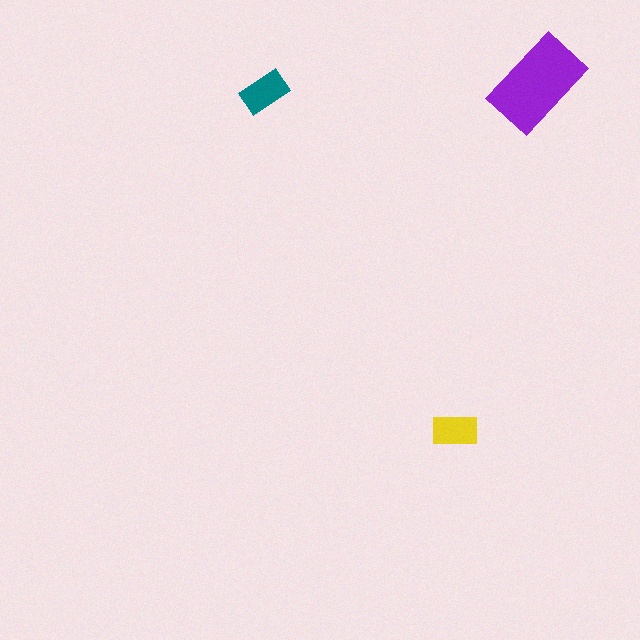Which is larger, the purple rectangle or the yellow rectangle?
The purple one.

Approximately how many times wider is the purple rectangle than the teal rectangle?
About 2 times wider.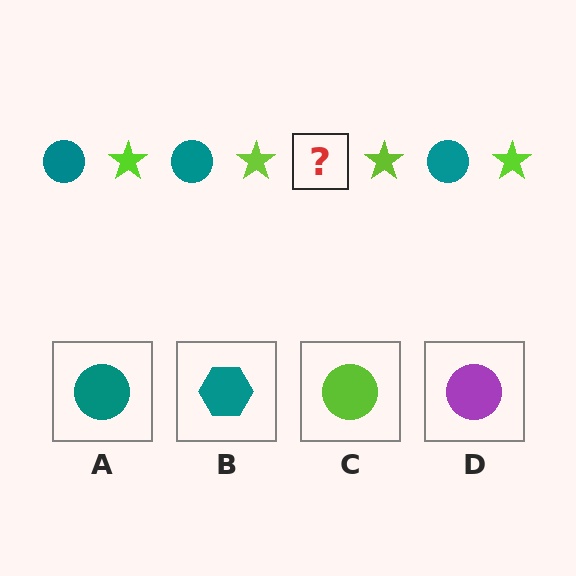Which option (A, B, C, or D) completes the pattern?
A.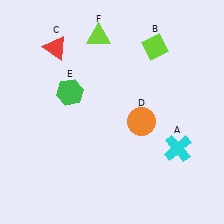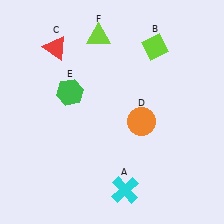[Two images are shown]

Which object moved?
The cyan cross (A) moved left.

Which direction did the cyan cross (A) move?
The cyan cross (A) moved left.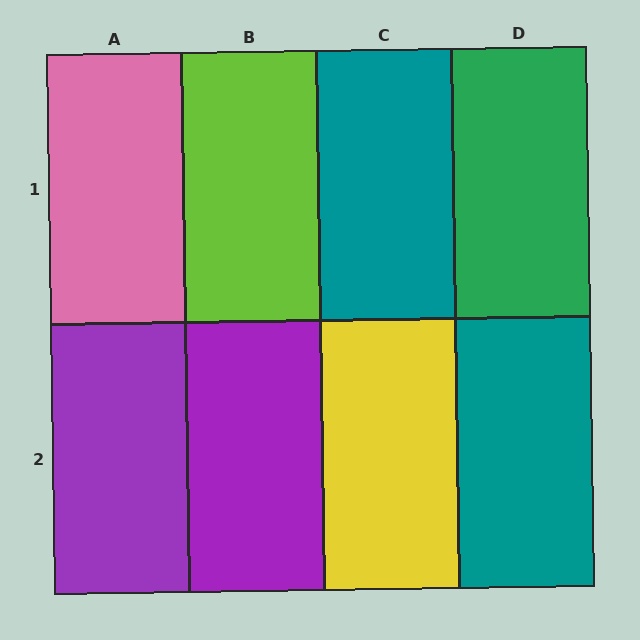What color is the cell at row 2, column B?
Purple.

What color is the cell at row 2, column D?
Teal.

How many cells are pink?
1 cell is pink.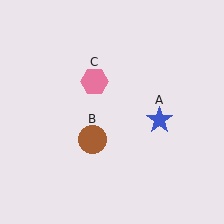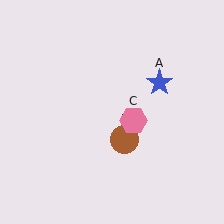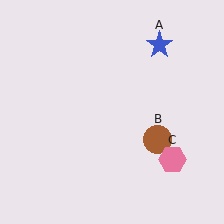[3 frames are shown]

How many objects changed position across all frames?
3 objects changed position: blue star (object A), brown circle (object B), pink hexagon (object C).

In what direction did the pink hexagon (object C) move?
The pink hexagon (object C) moved down and to the right.